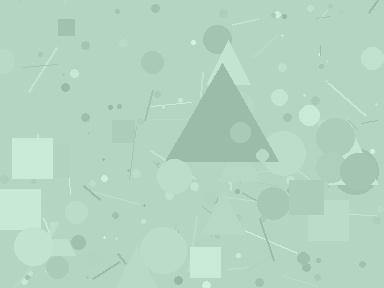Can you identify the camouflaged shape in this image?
The camouflaged shape is a triangle.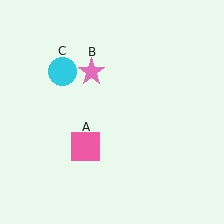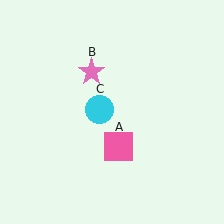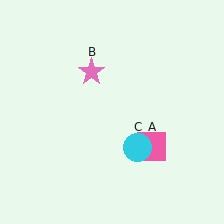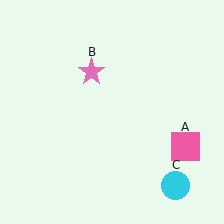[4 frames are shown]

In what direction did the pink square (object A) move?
The pink square (object A) moved right.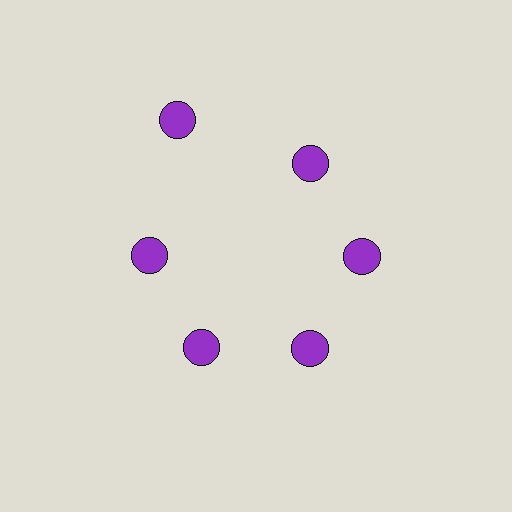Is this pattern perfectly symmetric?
No. The 6 purple circles are arranged in a ring, but one element near the 11 o'clock position is pushed outward from the center, breaking the 6-fold rotational symmetry.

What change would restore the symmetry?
The symmetry would be restored by moving it inward, back onto the ring so that all 6 circles sit at equal angles and equal distance from the center.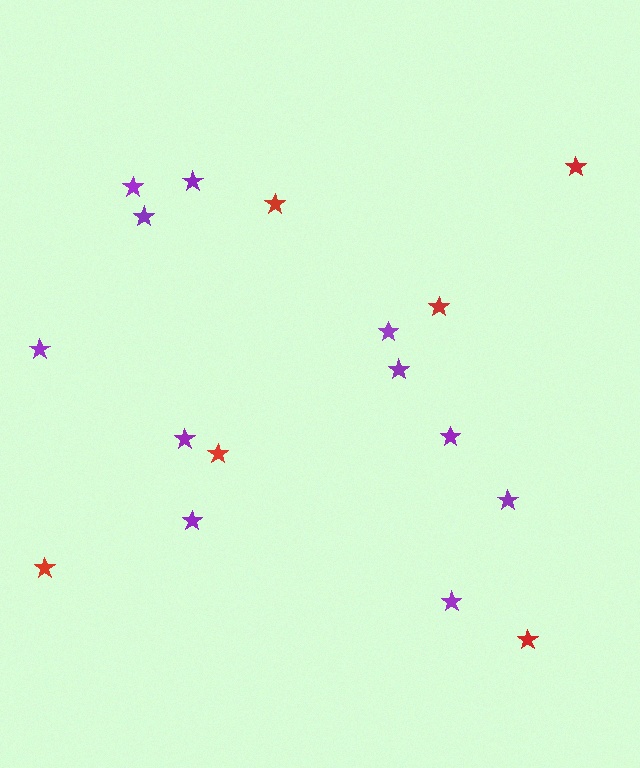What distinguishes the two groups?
There are 2 groups: one group of purple stars (11) and one group of red stars (6).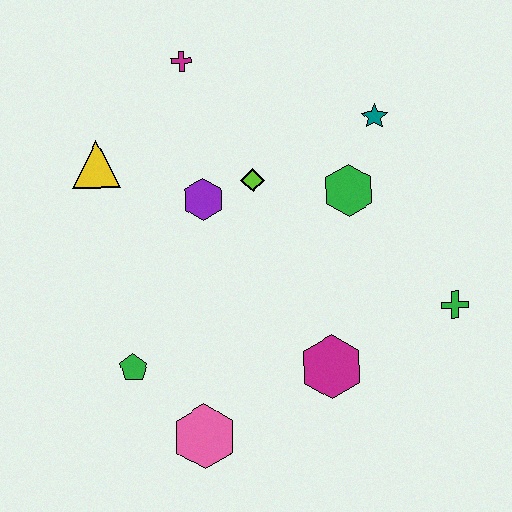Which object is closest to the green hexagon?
The teal star is closest to the green hexagon.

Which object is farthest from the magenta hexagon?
The magenta cross is farthest from the magenta hexagon.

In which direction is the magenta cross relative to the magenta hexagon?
The magenta cross is above the magenta hexagon.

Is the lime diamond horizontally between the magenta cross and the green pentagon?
No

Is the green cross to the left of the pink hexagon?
No